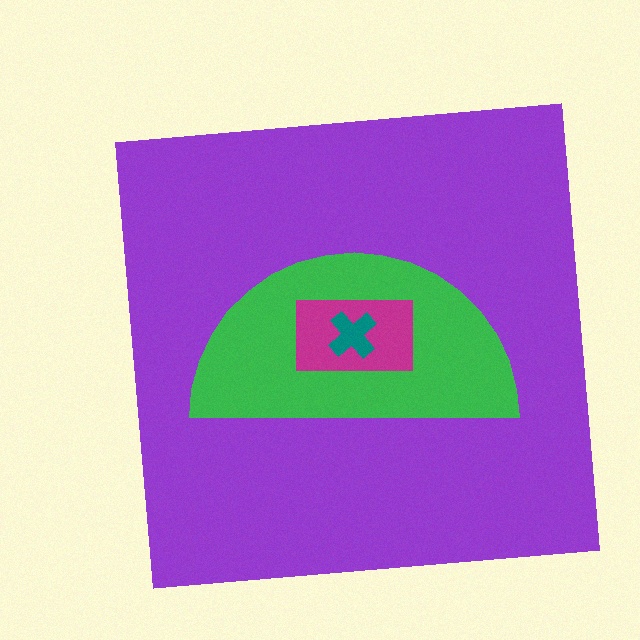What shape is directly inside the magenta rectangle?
The teal cross.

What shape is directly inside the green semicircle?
The magenta rectangle.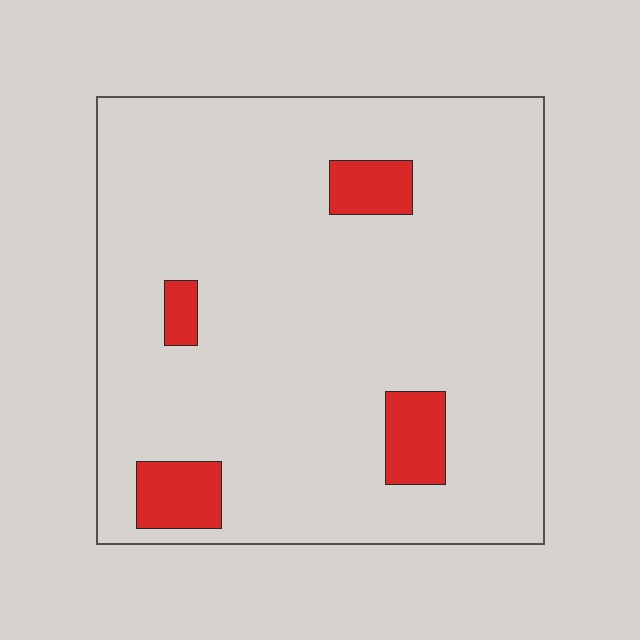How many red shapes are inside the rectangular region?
4.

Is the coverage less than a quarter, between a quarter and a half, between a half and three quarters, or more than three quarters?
Less than a quarter.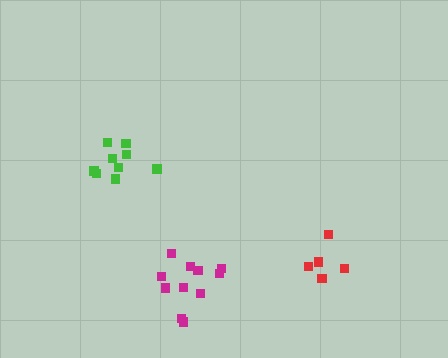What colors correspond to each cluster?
The clusters are colored: magenta, green, red.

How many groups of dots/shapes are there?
There are 3 groups.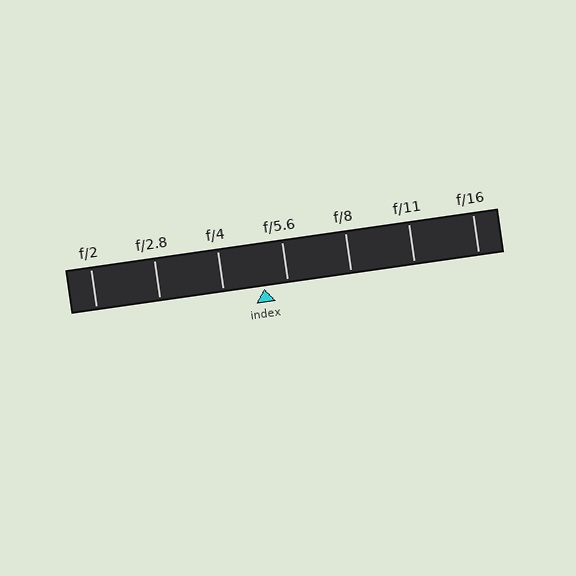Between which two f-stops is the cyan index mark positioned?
The index mark is between f/4 and f/5.6.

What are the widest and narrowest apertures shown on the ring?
The widest aperture shown is f/2 and the narrowest is f/16.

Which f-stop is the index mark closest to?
The index mark is closest to f/5.6.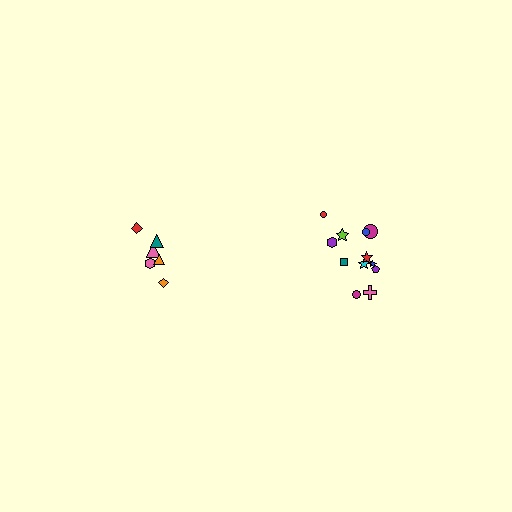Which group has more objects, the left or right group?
The right group.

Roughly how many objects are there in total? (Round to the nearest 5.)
Roughly 20 objects in total.